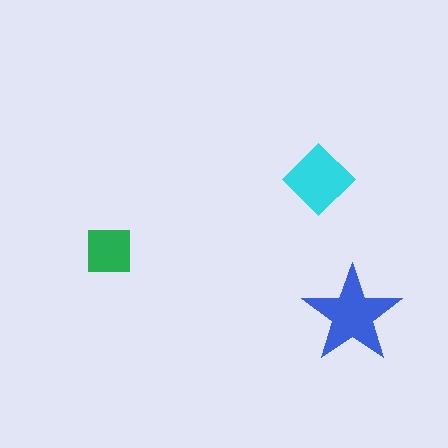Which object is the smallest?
The green square.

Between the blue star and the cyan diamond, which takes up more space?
The blue star.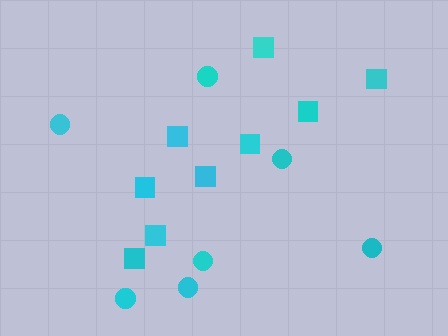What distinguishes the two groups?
There are 2 groups: one group of squares (9) and one group of circles (7).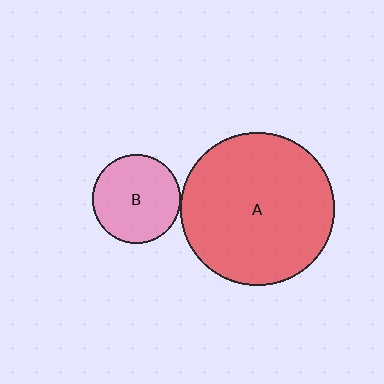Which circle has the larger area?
Circle A (red).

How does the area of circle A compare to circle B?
Approximately 3.0 times.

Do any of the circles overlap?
No, none of the circles overlap.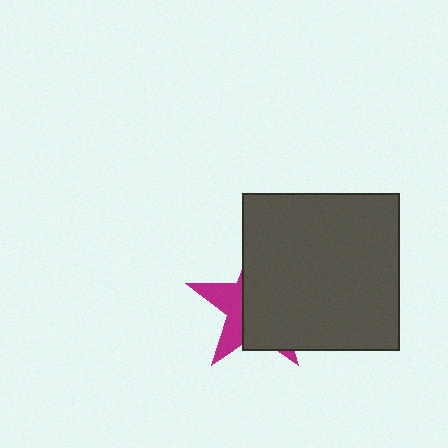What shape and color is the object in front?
The object in front is a dark gray square.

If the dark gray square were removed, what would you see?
You would see the complete magenta star.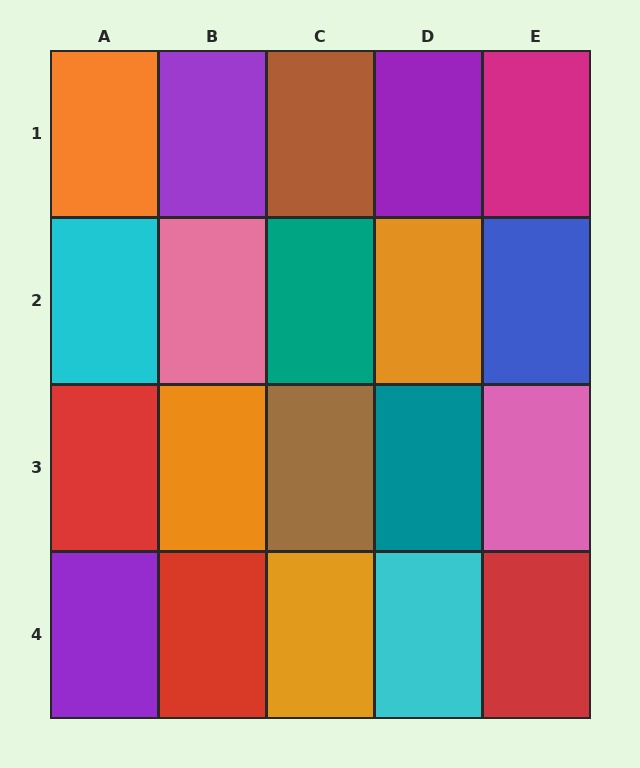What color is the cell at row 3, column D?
Teal.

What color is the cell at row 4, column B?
Red.